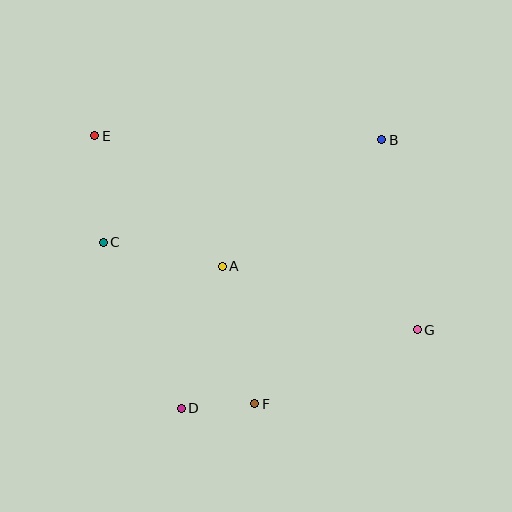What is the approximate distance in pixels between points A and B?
The distance between A and B is approximately 204 pixels.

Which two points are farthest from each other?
Points E and G are farthest from each other.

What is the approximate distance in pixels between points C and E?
The distance between C and E is approximately 107 pixels.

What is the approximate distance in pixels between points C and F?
The distance between C and F is approximately 221 pixels.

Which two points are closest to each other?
Points D and F are closest to each other.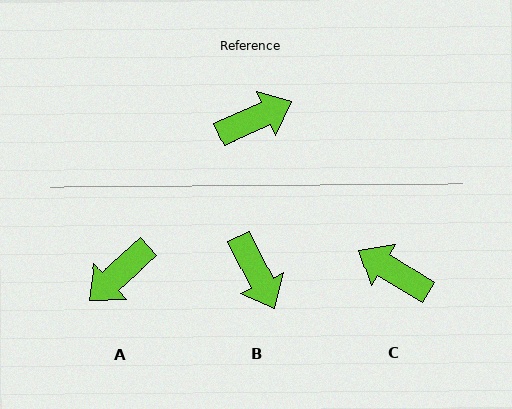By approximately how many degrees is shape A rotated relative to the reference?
Approximately 162 degrees clockwise.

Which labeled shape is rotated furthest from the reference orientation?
A, about 162 degrees away.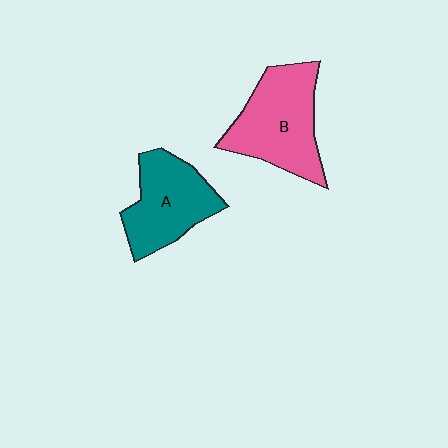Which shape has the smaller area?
Shape A (teal).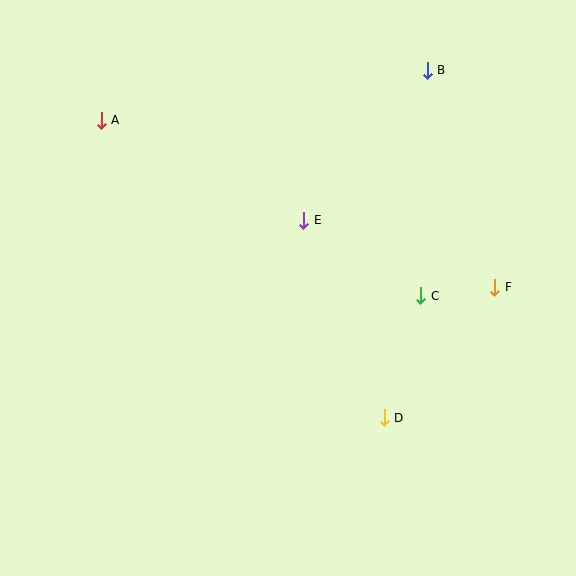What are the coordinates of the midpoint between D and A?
The midpoint between D and A is at (243, 269).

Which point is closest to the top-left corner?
Point A is closest to the top-left corner.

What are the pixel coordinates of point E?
Point E is at (304, 220).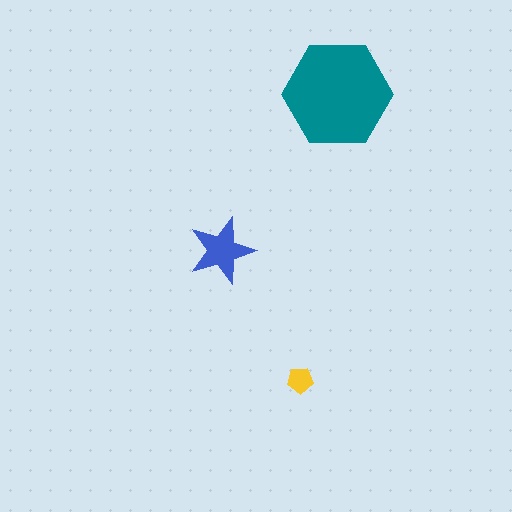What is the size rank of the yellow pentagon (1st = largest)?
3rd.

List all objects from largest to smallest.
The teal hexagon, the blue star, the yellow pentagon.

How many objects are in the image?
There are 3 objects in the image.